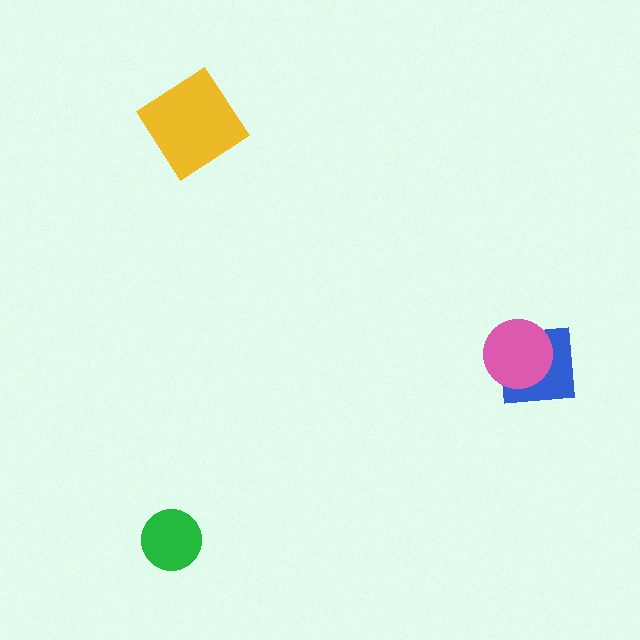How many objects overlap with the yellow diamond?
0 objects overlap with the yellow diamond.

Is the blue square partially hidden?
Yes, it is partially covered by another shape.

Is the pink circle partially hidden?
No, no other shape covers it.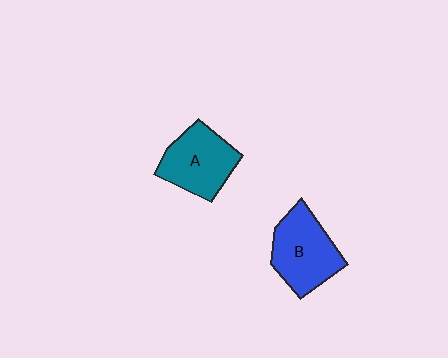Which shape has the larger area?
Shape B (blue).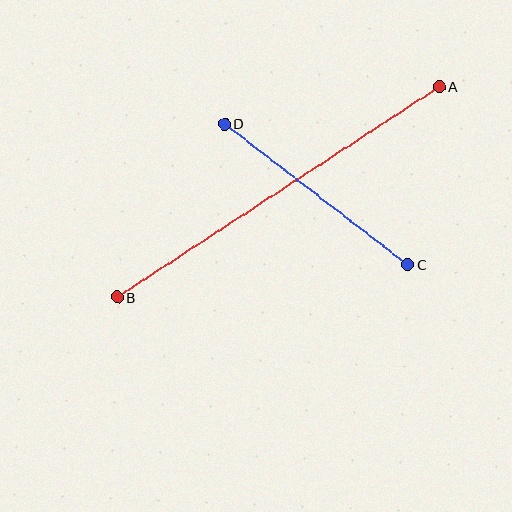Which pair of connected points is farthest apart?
Points A and B are farthest apart.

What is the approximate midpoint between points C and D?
The midpoint is at approximately (316, 194) pixels.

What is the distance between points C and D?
The distance is approximately 231 pixels.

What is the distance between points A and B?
The distance is approximately 385 pixels.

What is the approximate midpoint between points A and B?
The midpoint is at approximately (278, 192) pixels.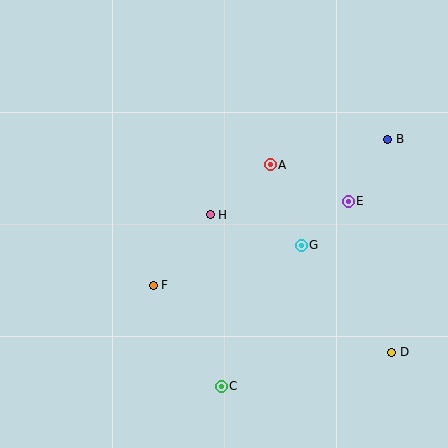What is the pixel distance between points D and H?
The distance between D and H is 228 pixels.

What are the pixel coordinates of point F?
Point F is at (153, 285).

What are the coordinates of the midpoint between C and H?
The midpoint between C and H is at (216, 300).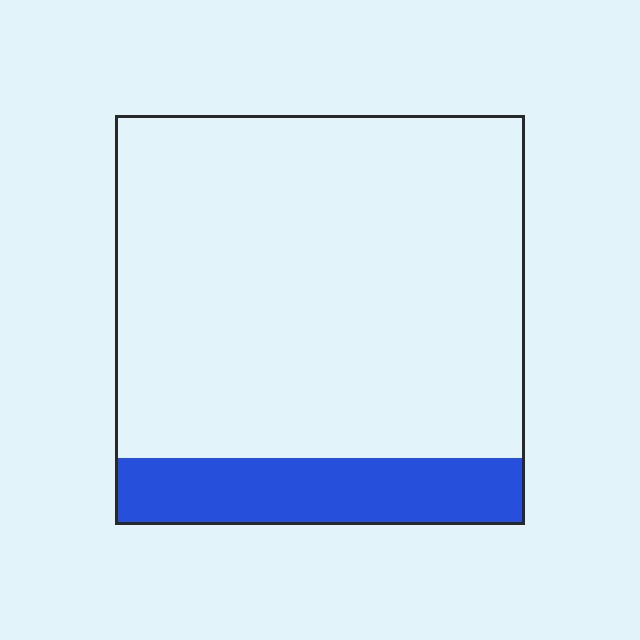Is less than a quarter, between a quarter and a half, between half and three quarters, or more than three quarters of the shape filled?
Less than a quarter.